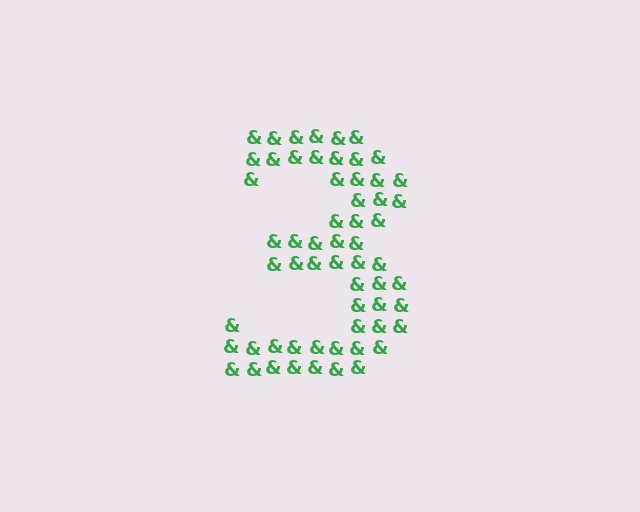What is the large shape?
The large shape is the digit 3.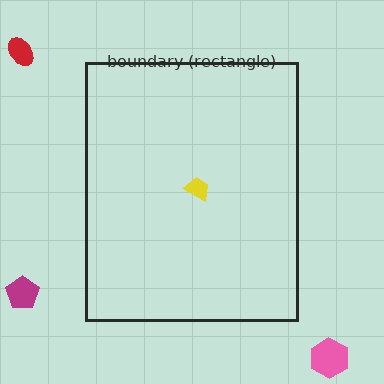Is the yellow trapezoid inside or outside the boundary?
Inside.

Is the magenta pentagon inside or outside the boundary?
Outside.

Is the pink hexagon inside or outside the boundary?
Outside.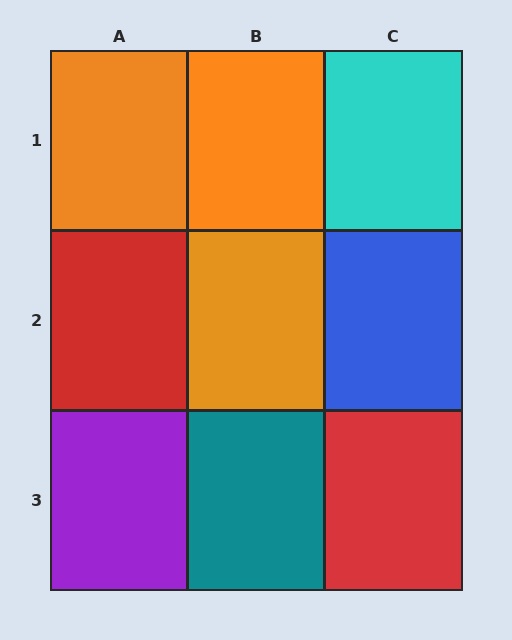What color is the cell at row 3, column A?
Purple.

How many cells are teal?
1 cell is teal.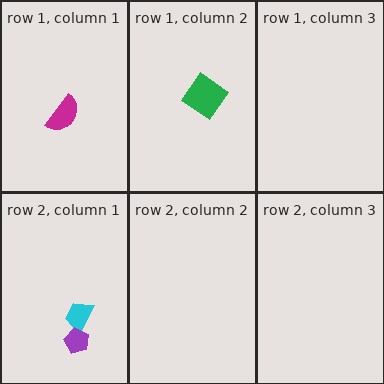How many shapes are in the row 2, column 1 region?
2.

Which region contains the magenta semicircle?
The row 1, column 1 region.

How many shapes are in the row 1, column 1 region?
1.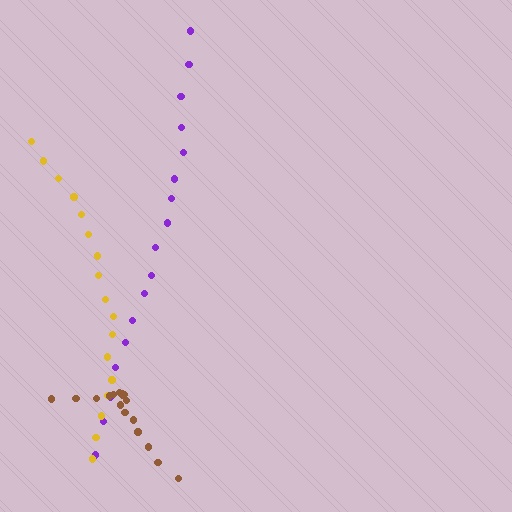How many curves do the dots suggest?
There are 3 distinct paths.